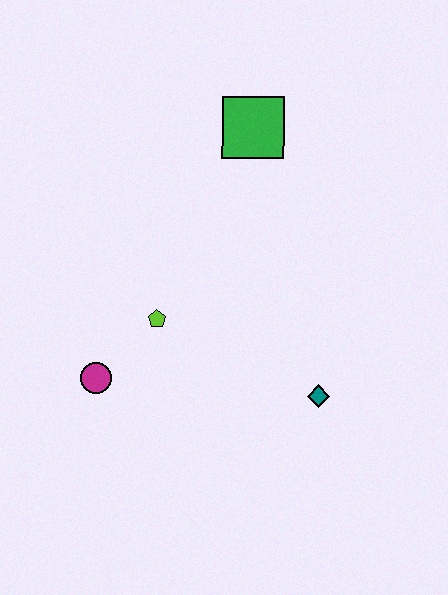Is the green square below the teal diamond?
No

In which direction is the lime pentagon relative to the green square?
The lime pentagon is below the green square.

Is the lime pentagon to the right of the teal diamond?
No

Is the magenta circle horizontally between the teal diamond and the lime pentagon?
No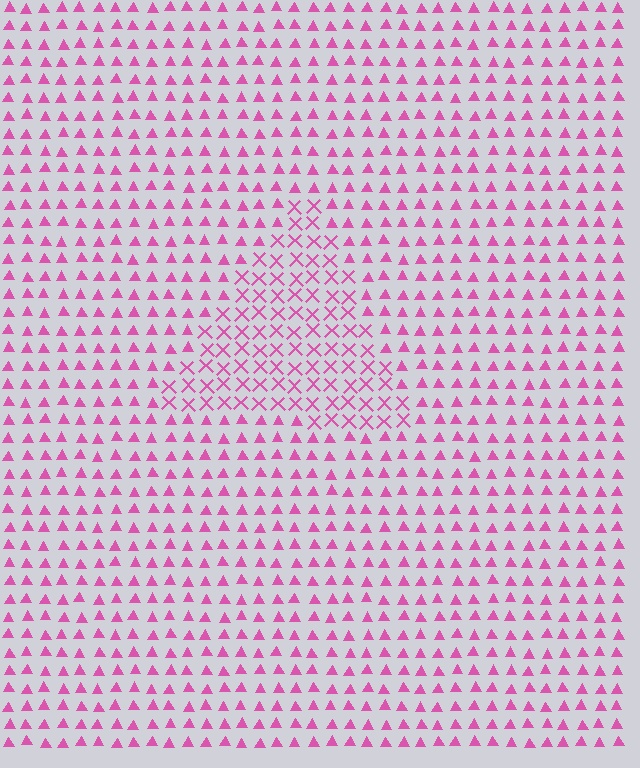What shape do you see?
I see a triangle.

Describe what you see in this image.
The image is filled with small pink elements arranged in a uniform grid. A triangle-shaped region contains X marks, while the surrounding area contains triangles. The boundary is defined purely by the change in element shape.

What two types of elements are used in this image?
The image uses X marks inside the triangle region and triangles outside it.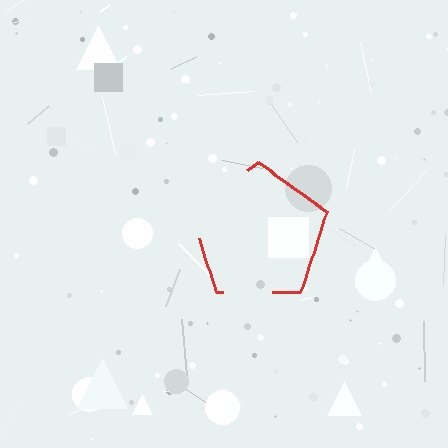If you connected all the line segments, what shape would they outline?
They would outline a pentagon.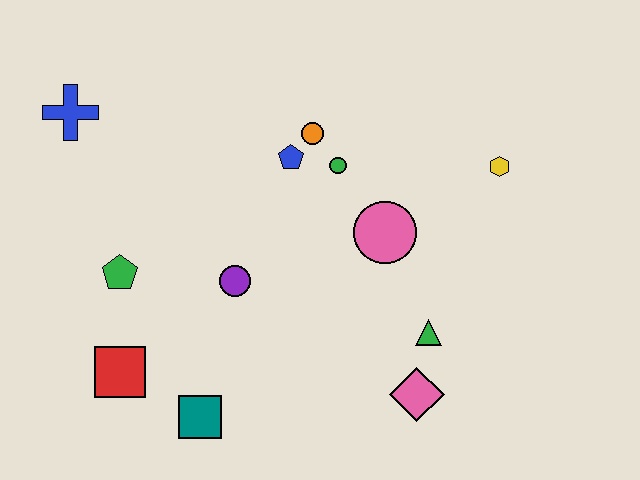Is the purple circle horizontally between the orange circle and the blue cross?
Yes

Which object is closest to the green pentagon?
The red square is closest to the green pentagon.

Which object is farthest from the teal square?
The yellow hexagon is farthest from the teal square.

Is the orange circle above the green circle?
Yes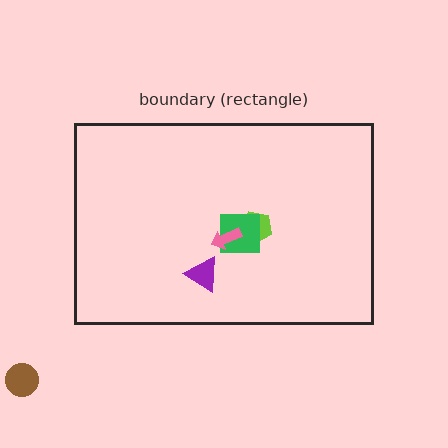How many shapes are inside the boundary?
4 inside, 1 outside.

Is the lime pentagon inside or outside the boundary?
Inside.